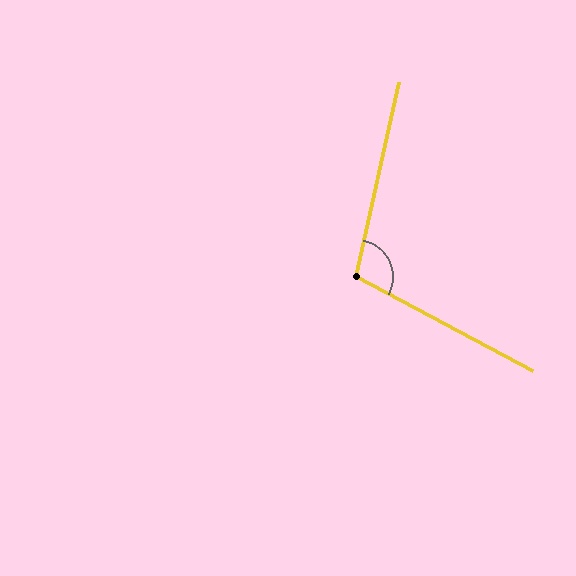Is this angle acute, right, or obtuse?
It is obtuse.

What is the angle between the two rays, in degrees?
Approximately 105 degrees.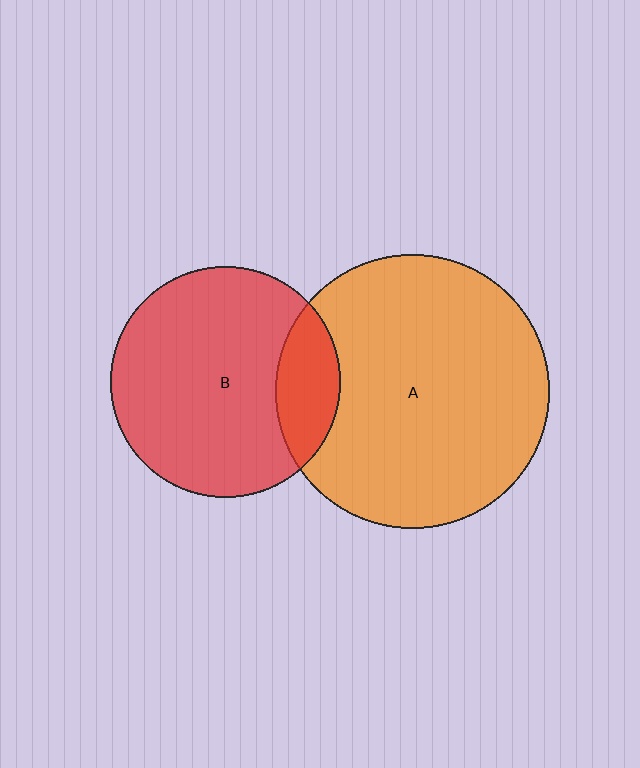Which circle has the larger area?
Circle A (orange).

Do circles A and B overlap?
Yes.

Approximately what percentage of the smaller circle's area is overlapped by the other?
Approximately 20%.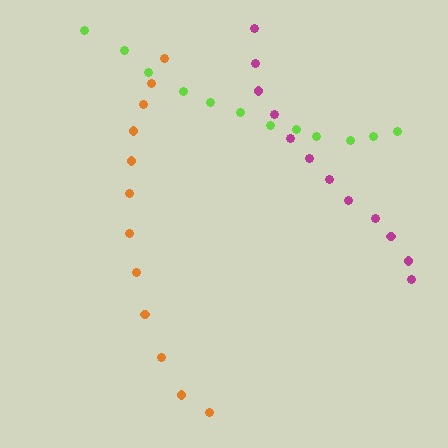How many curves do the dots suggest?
There are 3 distinct paths.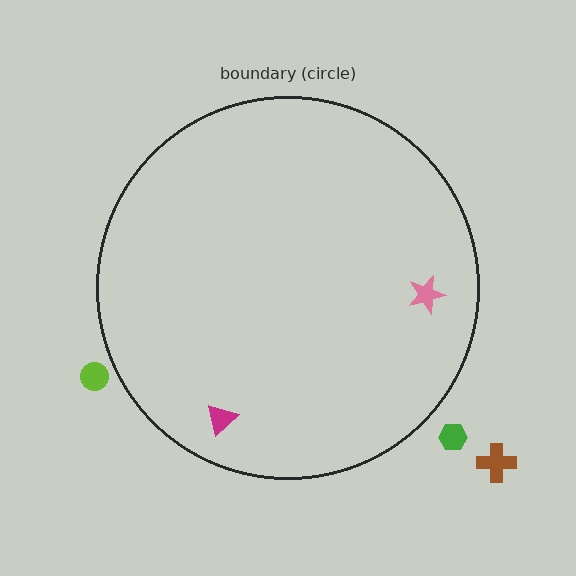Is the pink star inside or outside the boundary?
Inside.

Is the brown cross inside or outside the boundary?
Outside.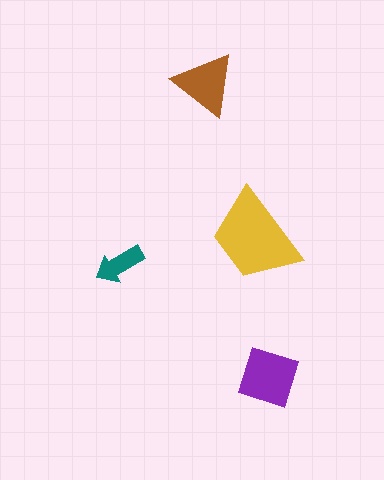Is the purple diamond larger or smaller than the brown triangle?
Larger.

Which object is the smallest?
The teal arrow.